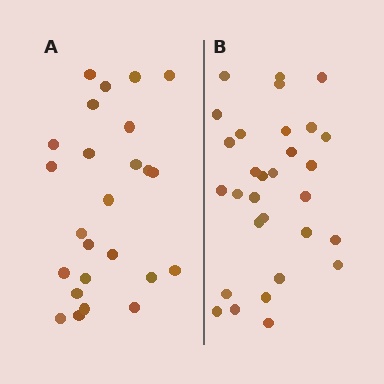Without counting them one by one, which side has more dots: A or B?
Region B (the right region) has more dots.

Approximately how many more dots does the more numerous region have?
Region B has about 5 more dots than region A.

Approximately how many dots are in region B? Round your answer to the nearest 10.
About 30 dots.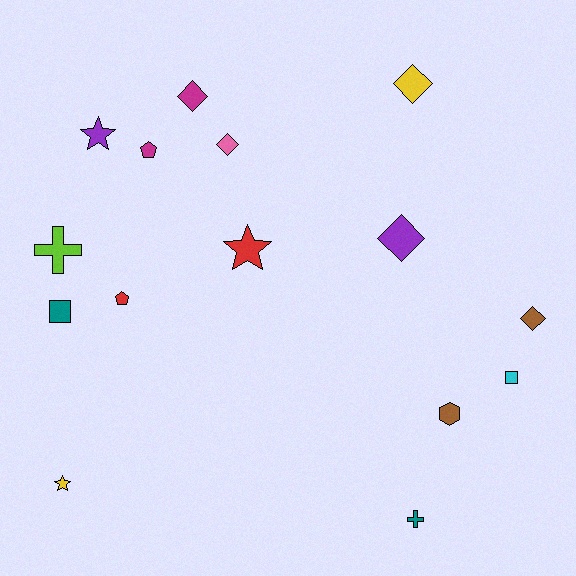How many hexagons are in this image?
There is 1 hexagon.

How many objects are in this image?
There are 15 objects.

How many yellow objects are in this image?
There are 2 yellow objects.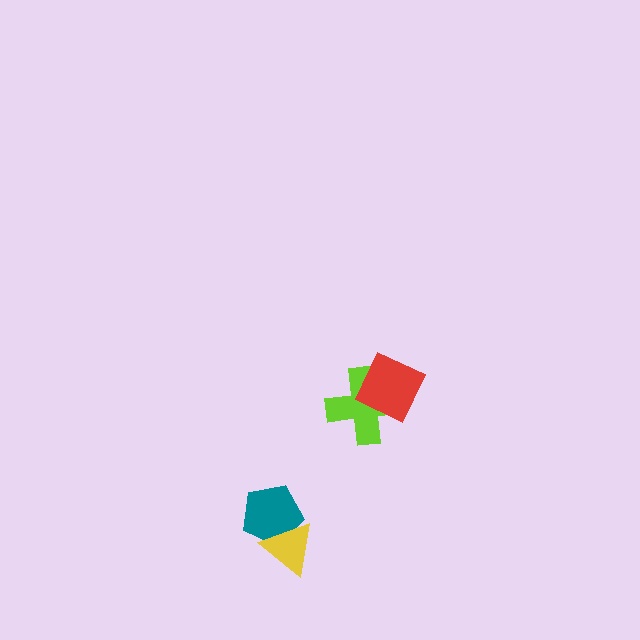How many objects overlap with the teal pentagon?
1 object overlaps with the teal pentagon.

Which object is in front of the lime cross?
The red square is in front of the lime cross.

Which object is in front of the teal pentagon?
The yellow triangle is in front of the teal pentagon.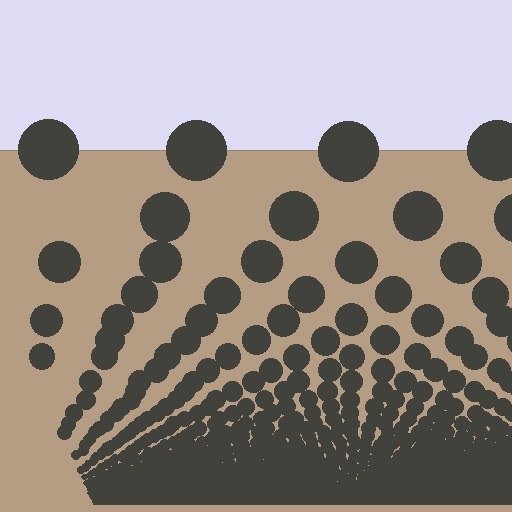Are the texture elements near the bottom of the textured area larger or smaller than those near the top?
Smaller. The gradient is inverted — elements near the bottom are smaller and denser.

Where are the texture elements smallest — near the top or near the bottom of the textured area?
Near the bottom.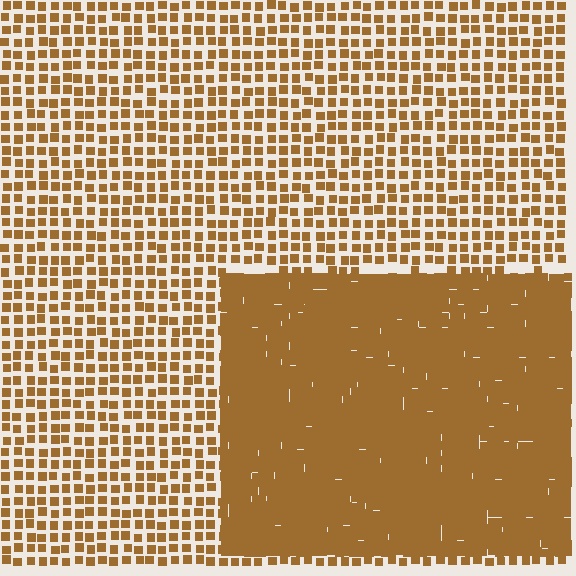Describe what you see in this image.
The image contains small brown elements arranged at two different densities. A rectangle-shaped region is visible where the elements are more densely packed than the surrounding area.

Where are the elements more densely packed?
The elements are more densely packed inside the rectangle boundary.